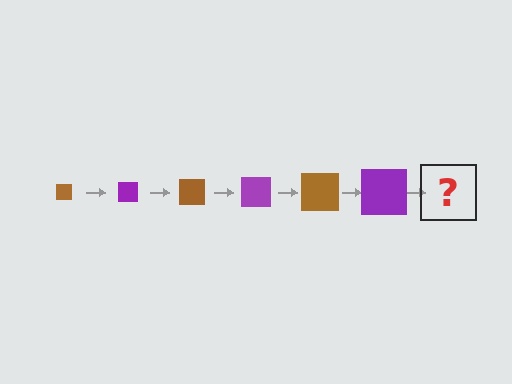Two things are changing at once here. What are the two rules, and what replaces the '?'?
The two rules are that the square grows larger each step and the color cycles through brown and purple. The '?' should be a brown square, larger than the previous one.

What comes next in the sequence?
The next element should be a brown square, larger than the previous one.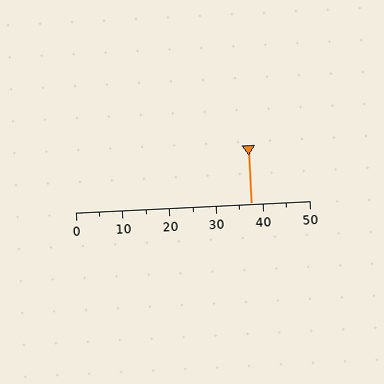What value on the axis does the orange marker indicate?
The marker indicates approximately 37.5.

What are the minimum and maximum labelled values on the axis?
The axis runs from 0 to 50.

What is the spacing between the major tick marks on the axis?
The major ticks are spaced 10 apart.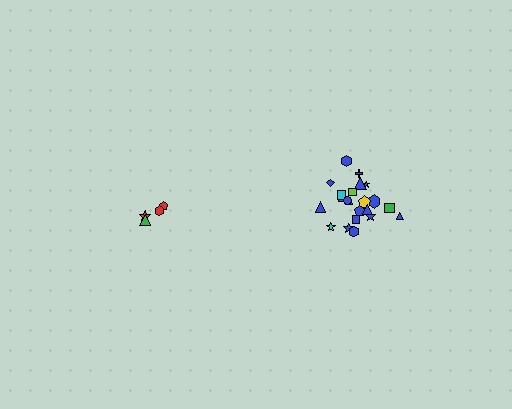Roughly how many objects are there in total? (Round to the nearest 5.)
Roughly 25 objects in total.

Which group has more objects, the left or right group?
The right group.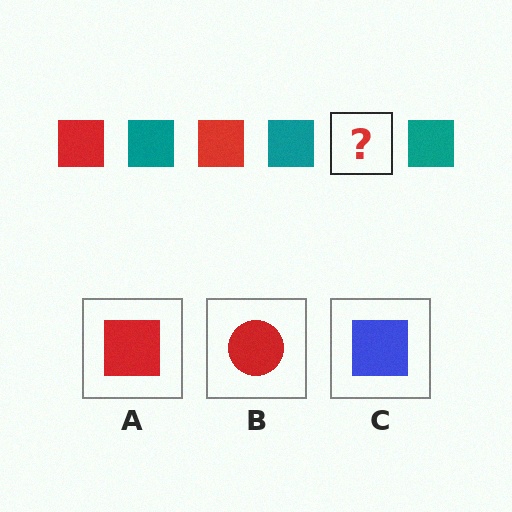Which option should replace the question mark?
Option A.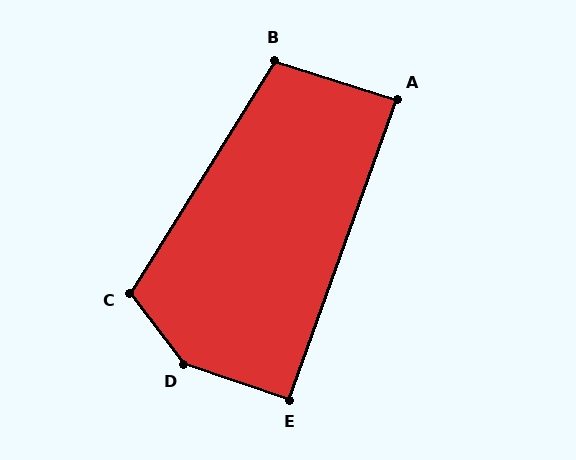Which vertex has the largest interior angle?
D, at approximately 146 degrees.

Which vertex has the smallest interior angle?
A, at approximately 88 degrees.